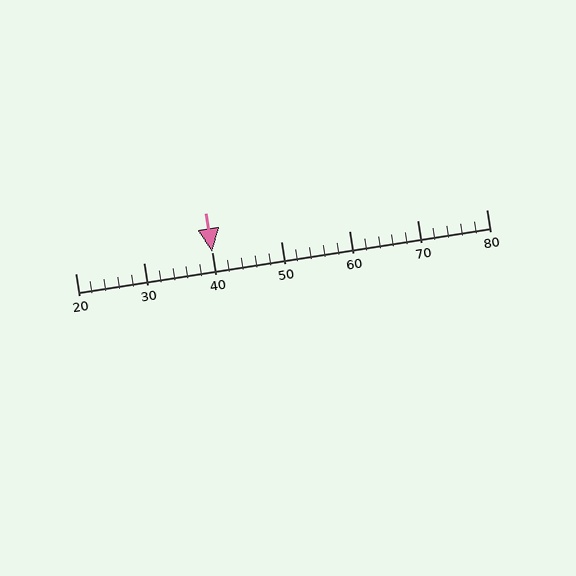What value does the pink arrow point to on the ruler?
The pink arrow points to approximately 40.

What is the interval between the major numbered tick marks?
The major tick marks are spaced 10 units apart.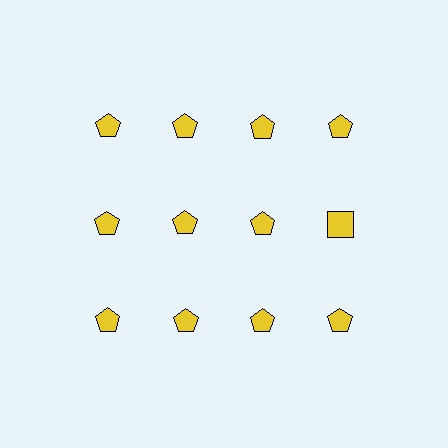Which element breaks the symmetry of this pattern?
The yellow square in the second row, second from right column breaks the symmetry. All other shapes are yellow pentagons.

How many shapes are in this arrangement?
There are 12 shapes arranged in a grid pattern.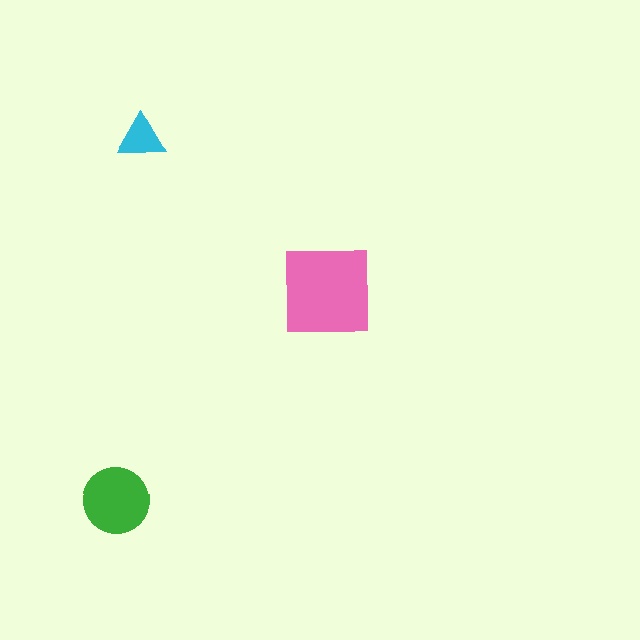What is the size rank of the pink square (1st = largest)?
1st.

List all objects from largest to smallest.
The pink square, the green circle, the cyan triangle.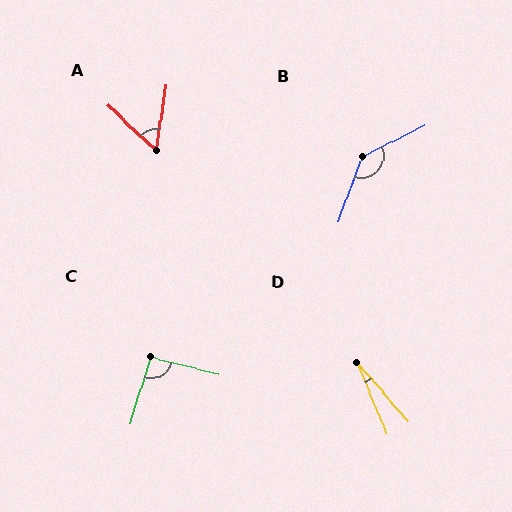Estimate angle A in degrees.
Approximately 55 degrees.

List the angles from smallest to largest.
D (19°), A (55°), C (93°), B (136°).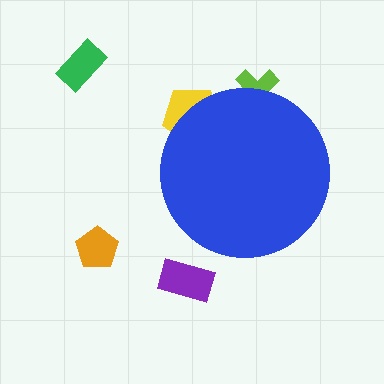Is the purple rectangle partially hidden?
No, the purple rectangle is fully visible.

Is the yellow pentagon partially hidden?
Yes, the yellow pentagon is partially hidden behind the blue circle.